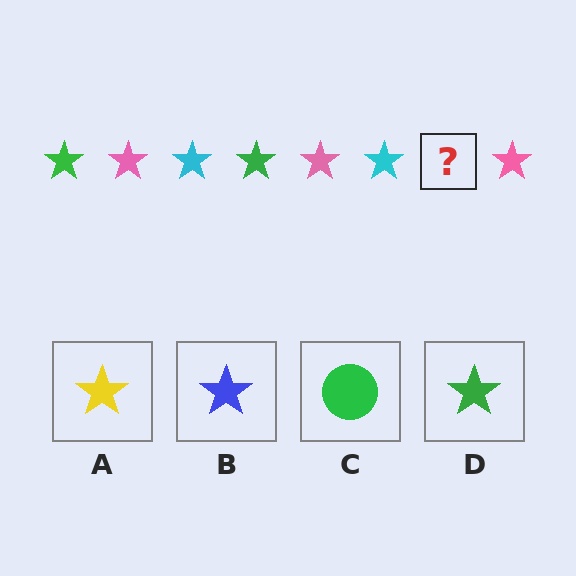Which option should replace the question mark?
Option D.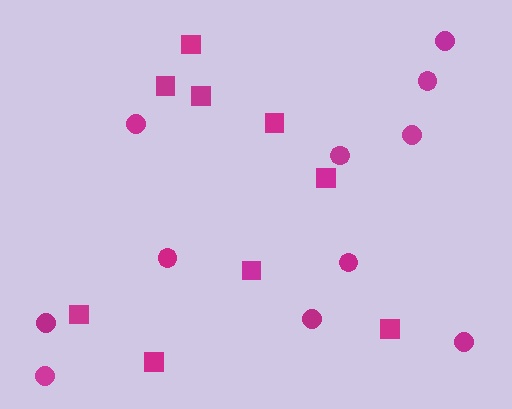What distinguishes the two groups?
There are 2 groups: one group of circles (11) and one group of squares (9).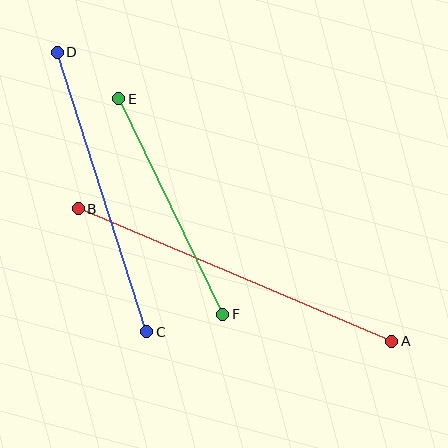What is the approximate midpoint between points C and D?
The midpoint is at approximately (102, 192) pixels.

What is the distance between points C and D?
The distance is approximately 294 pixels.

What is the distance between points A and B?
The distance is approximately 340 pixels.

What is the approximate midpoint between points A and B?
The midpoint is at approximately (235, 275) pixels.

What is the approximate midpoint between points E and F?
The midpoint is at approximately (171, 207) pixels.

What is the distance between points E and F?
The distance is approximately 239 pixels.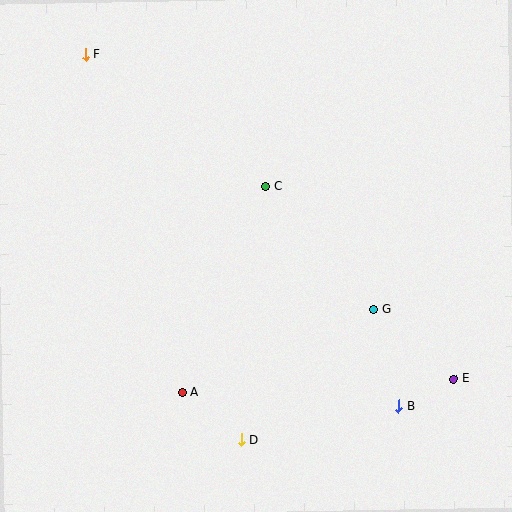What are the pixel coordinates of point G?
Point G is at (374, 309).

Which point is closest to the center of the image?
Point C at (265, 186) is closest to the center.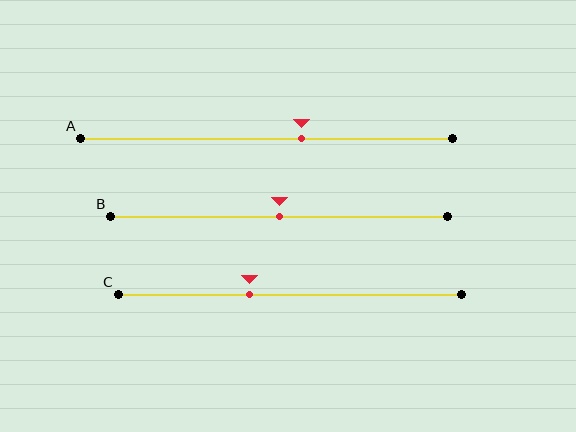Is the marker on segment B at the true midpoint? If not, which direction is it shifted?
Yes, the marker on segment B is at the true midpoint.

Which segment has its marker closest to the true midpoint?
Segment B has its marker closest to the true midpoint.